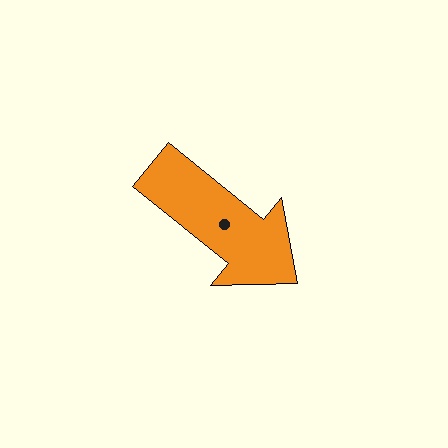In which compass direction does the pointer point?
Southeast.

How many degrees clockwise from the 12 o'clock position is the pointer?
Approximately 129 degrees.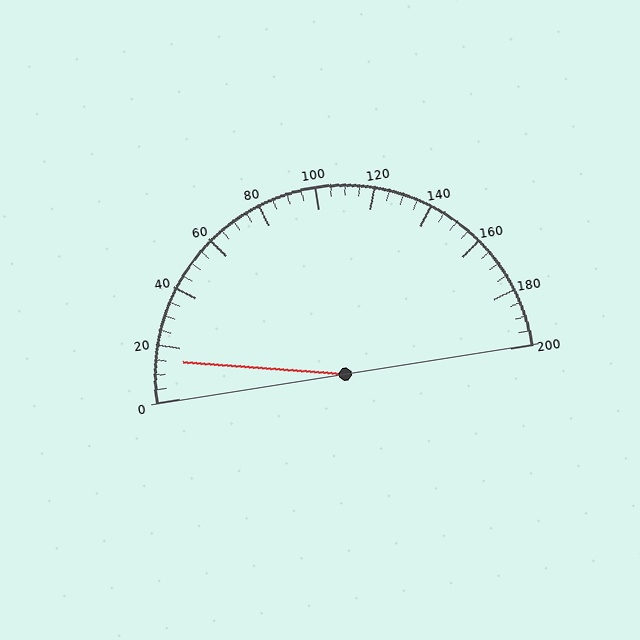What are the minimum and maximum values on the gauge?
The gauge ranges from 0 to 200.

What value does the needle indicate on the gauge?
The needle indicates approximately 15.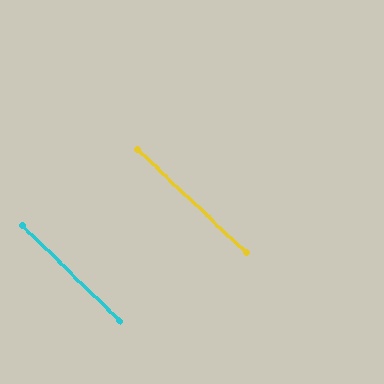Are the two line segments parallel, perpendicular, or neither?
Parallel — their directions differ by only 1.0°.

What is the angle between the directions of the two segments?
Approximately 1 degree.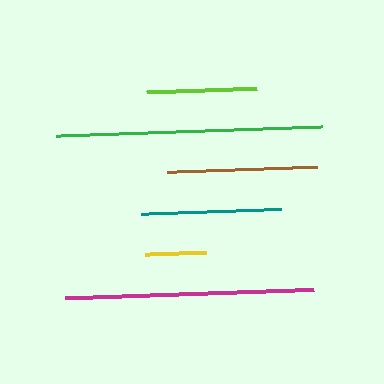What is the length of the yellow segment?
The yellow segment is approximately 61 pixels long.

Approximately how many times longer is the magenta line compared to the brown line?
The magenta line is approximately 1.7 times the length of the brown line.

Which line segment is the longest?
The green line is the longest at approximately 267 pixels.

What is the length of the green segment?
The green segment is approximately 267 pixels long.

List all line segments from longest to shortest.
From longest to shortest: green, magenta, brown, teal, lime, yellow.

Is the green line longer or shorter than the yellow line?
The green line is longer than the yellow line.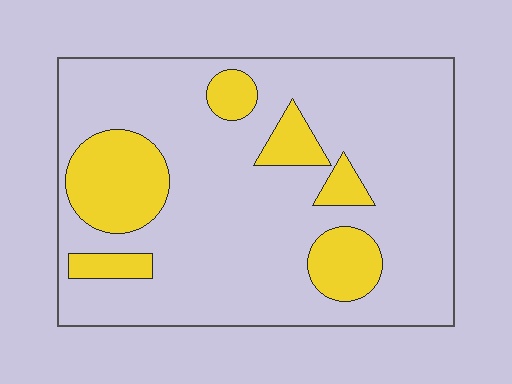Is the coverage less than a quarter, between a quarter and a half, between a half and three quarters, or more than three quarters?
Less than a quarter.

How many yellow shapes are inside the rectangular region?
6.